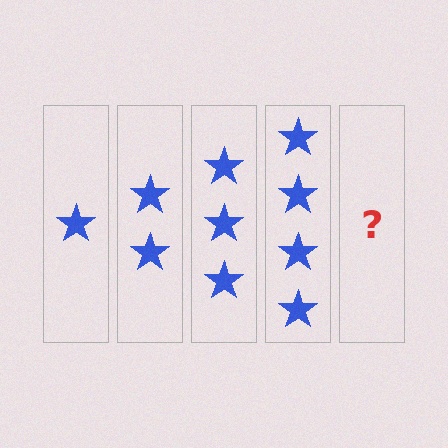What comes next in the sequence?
The next element should be 5 stars.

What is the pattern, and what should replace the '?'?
The pattern is that each step adds one more star. The '?' should be 5 stars.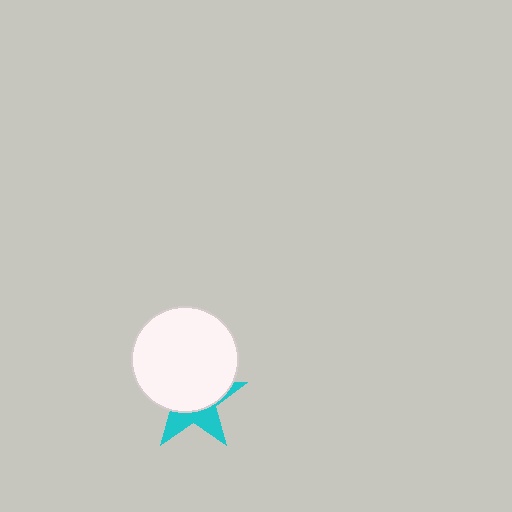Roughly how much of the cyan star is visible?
A small part of it is visible (roughly 36%).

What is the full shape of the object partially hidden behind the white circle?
The partially hidden object is a cyan star.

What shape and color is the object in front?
The object in front is a white circle.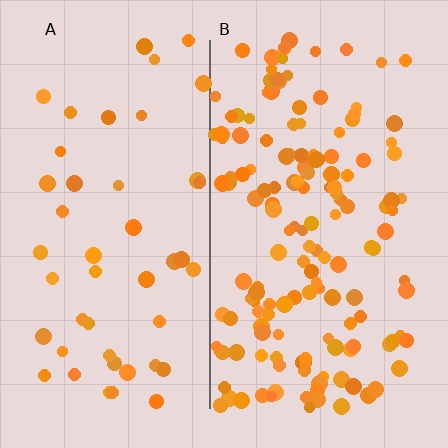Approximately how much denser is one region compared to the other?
Approximately 3.2× — region B over region A.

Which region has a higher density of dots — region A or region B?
B (the right).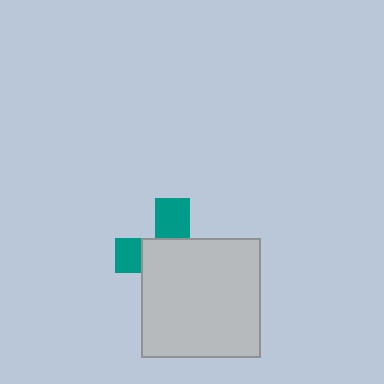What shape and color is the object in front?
The object in front is a light gray square.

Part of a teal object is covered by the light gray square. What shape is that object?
It is a cross.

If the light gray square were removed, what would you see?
You would see the complete teal cross.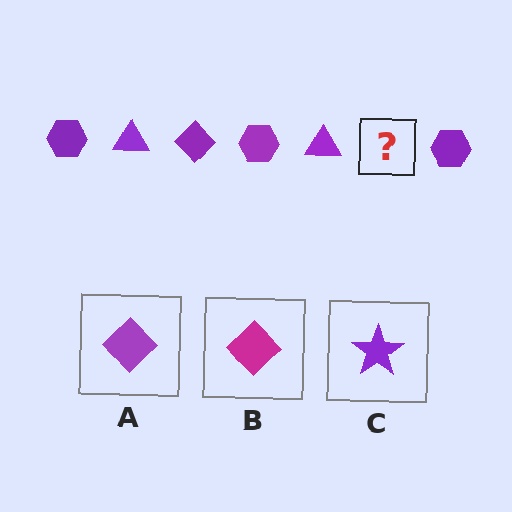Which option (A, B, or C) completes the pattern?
A.